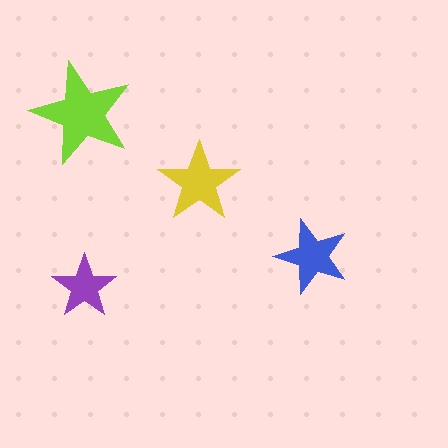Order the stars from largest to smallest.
the lime one, the yellow one, the blue one, the purple one.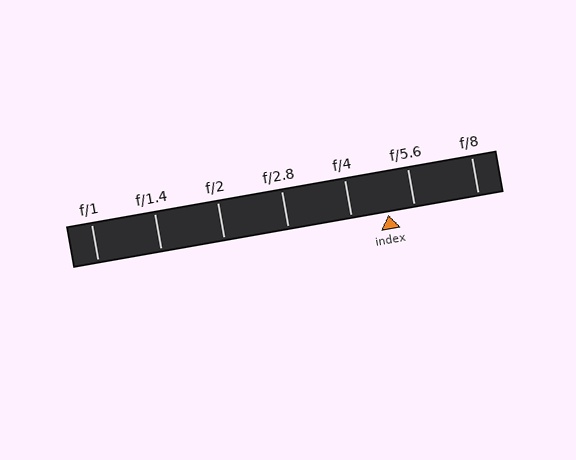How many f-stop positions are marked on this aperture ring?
There are 7 f-stop positions marked.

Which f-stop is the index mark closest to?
The index mark is closest to f/5.6.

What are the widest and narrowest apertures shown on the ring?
The widest aperture shown is f/1 and the narrowest is f/8.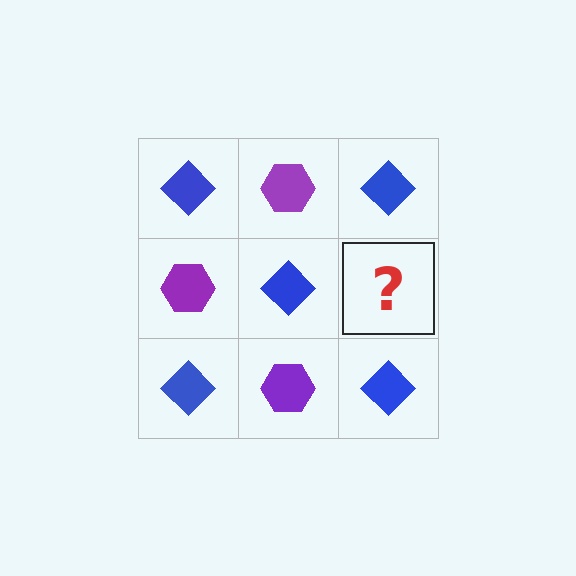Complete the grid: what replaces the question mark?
The question mark should be replaced with a purple hexagon.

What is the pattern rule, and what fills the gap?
The rule is that it alternates blue diamond and purple hexagon in a checkerboard pattern. The gap should be filled with a purple hexagon.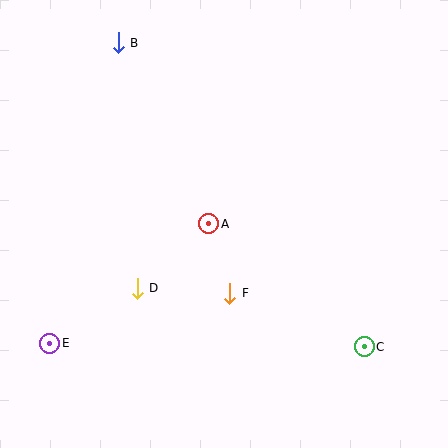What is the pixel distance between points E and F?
The distance between E and F is 187 pixels.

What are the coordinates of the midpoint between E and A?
The midpoint between E and A is at (129, 283).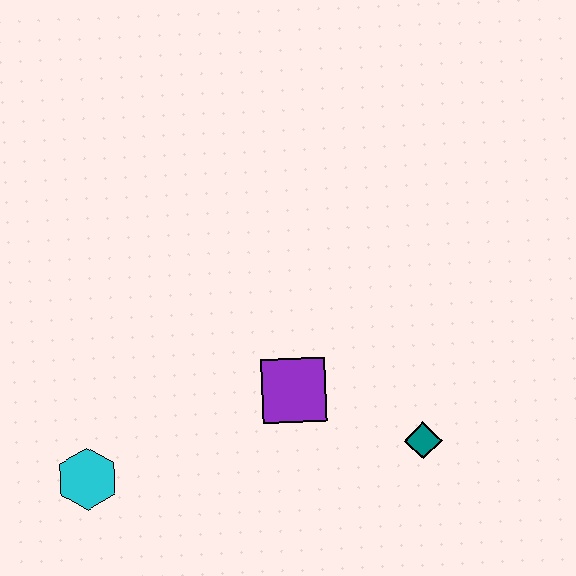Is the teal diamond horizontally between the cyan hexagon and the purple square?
No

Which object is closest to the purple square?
The teal diamond is closest to the purple square.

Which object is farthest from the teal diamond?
The cyan hexagon is farthest from the teal diamond.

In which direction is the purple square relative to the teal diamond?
The purple square is to the left of the teal diamond.